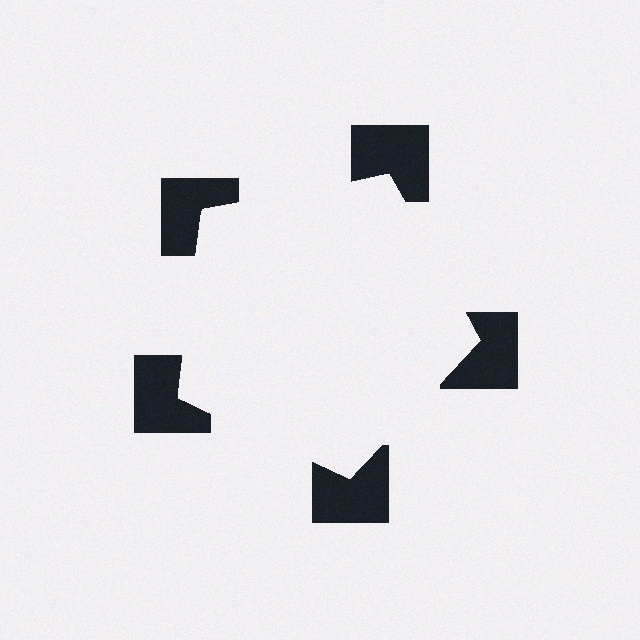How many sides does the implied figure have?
5 sides.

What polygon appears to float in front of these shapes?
An illusory pentagon — its edges are inferred from the aligned wedge cuts in the notched squares, not physically drawn.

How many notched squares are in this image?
There are 5 — one at each vertex of the illusory pentagon.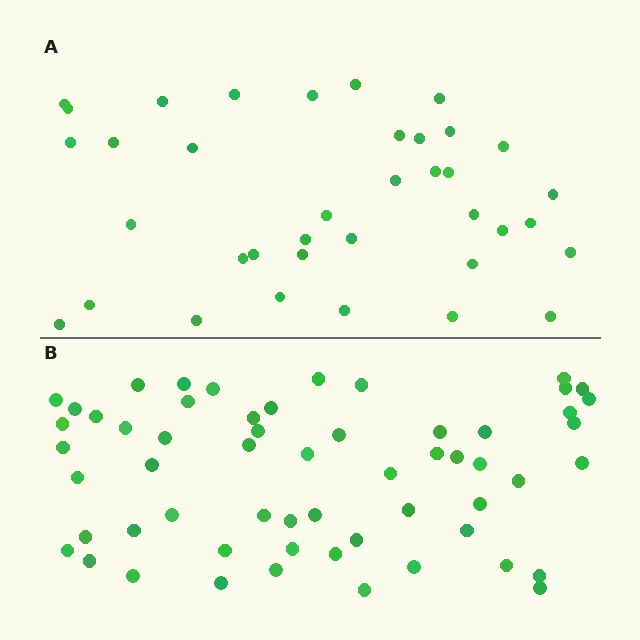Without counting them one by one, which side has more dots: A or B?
Region B (the bottom region) has more dots.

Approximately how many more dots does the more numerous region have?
Region B has approximately 20 more dots than region A.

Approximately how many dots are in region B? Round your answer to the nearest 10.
About 60 dots. (The exact count is 58, which rounds to 60.)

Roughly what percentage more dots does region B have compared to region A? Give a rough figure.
About 55% more.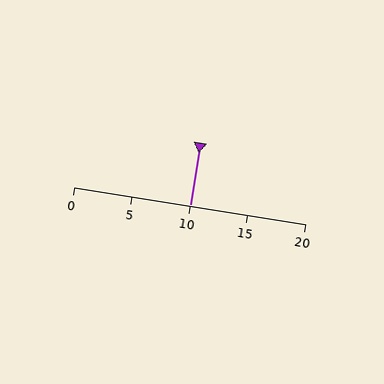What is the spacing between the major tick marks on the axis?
The major ticks are spaced 5 apart.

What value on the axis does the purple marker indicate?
The marker indicates approximately 10.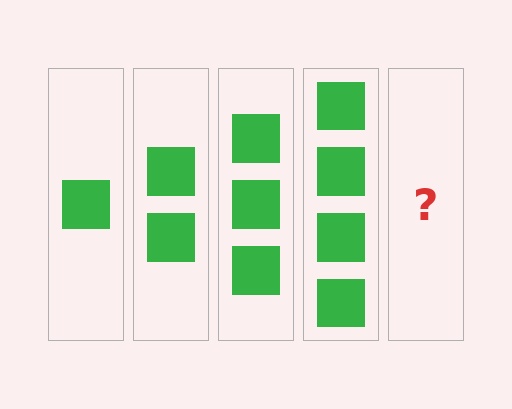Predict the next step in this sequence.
The next step is 5 squares.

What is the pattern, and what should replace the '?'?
The pattern is that each step adds one more square. The '?' should be 5 squares.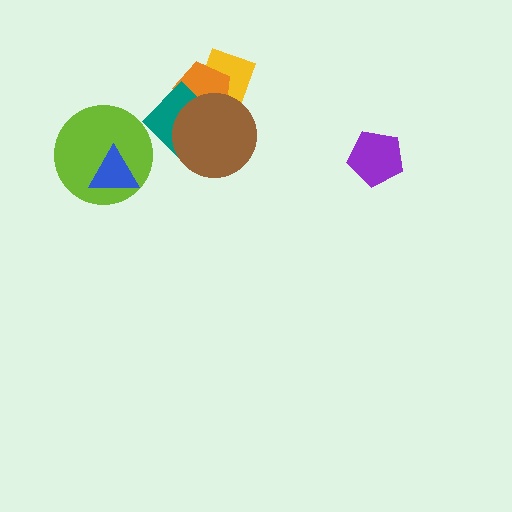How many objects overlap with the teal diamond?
3 objects overlap with the teal diamond.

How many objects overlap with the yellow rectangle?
3 objects overlap with the yellow rectangle.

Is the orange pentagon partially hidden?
Yes, it is partially covered by another shape.